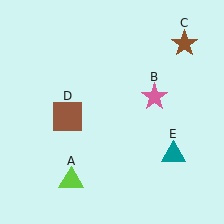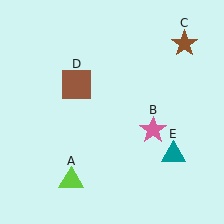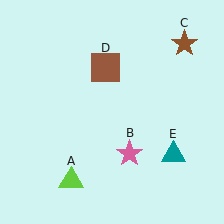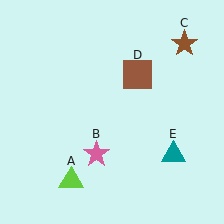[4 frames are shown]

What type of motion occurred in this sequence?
The pink star (object B), brown square (object D) rotated clockwise around the center of the scene.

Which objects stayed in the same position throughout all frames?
Lime triangle (object A) and brown star (object C) and teal triangle (object E) remained stationary.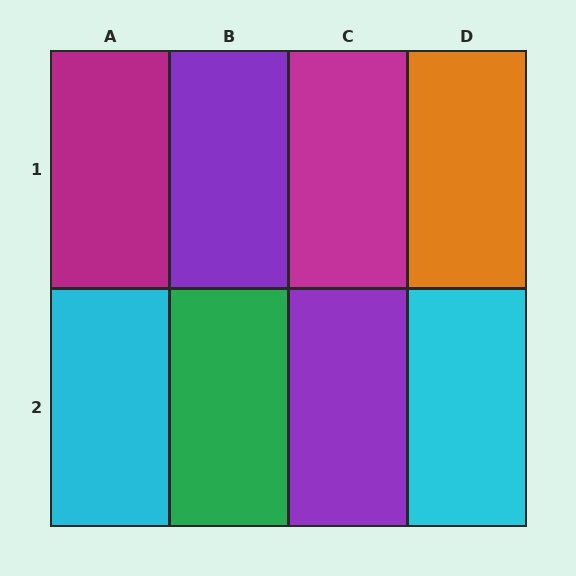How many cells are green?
1 cell is green.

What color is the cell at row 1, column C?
Magenta.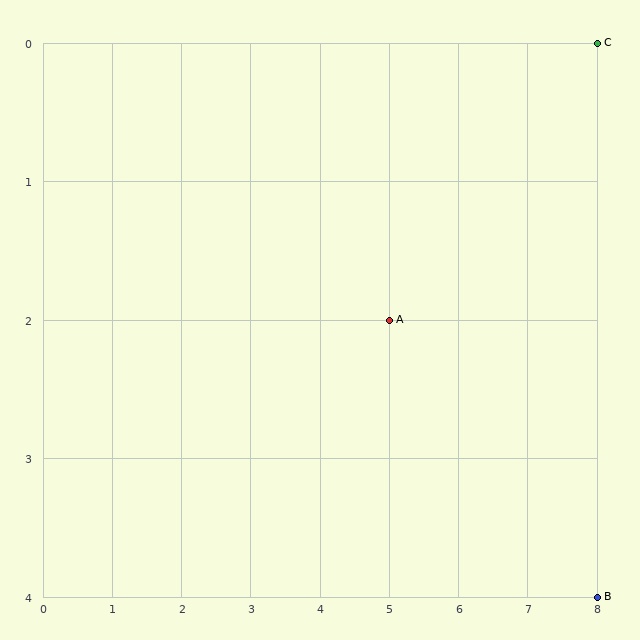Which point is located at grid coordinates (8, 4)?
Point B is at (8, 4).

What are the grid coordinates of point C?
Point C is at grid coordinates (8, 0).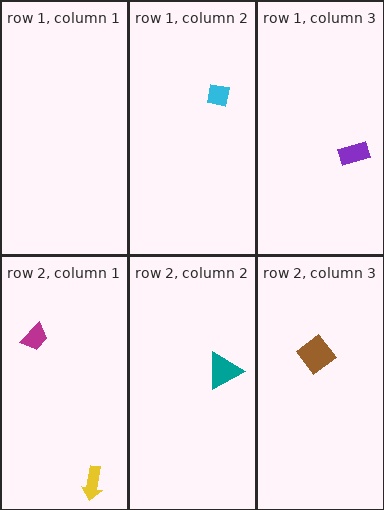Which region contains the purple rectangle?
The row 1, column 3 region.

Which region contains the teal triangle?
The row 2, column 2 region.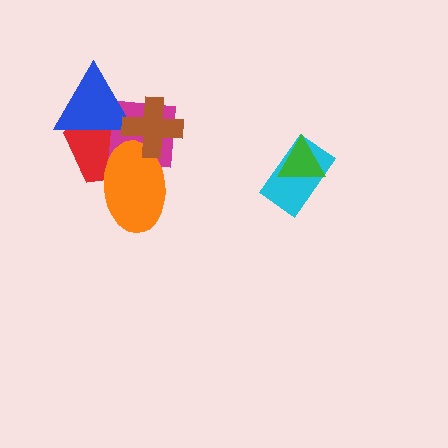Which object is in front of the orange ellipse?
The brown cross is in front of the orange ellipse.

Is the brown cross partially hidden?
No, no other shape covers it.